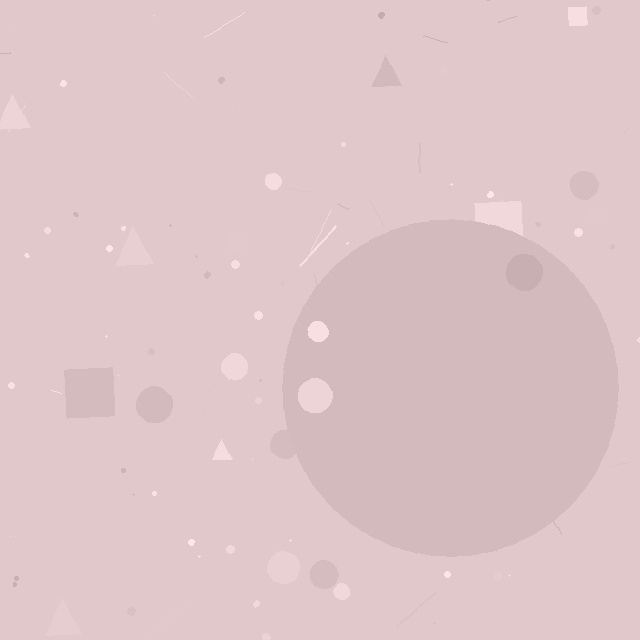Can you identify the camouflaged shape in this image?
The camouflaged shape is a circle.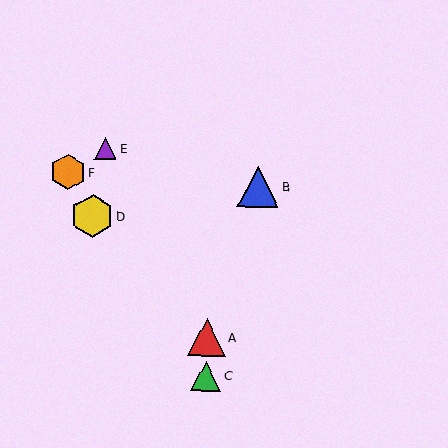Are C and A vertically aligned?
Yes, both are at x≈206.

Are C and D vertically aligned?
No, C is at x≈206 and D is at x≈92.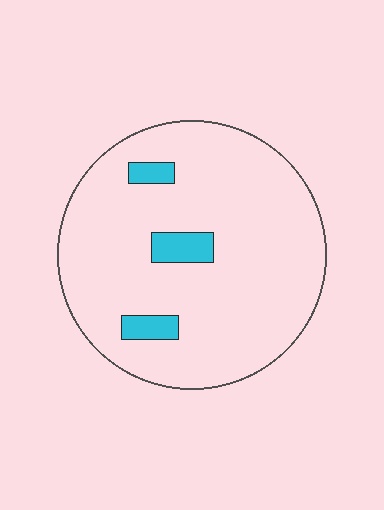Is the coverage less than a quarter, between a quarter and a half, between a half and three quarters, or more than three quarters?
Less than a quarter.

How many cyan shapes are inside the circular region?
3.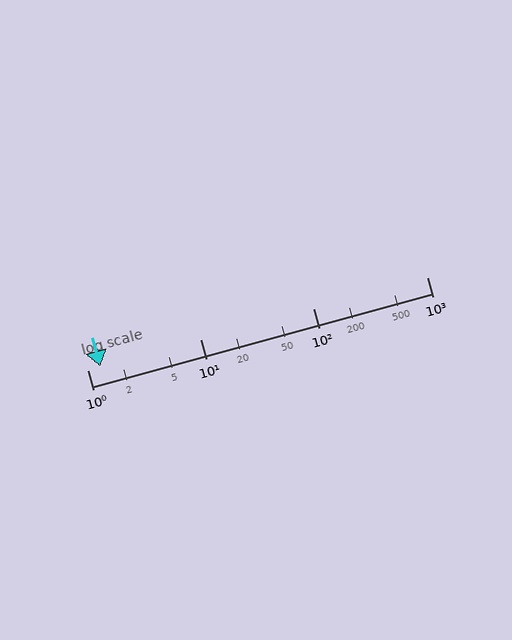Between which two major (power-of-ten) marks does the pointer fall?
The pointer is between 1 and 10.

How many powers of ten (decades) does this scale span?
The scale spans 3 decades, from 1 to 1000.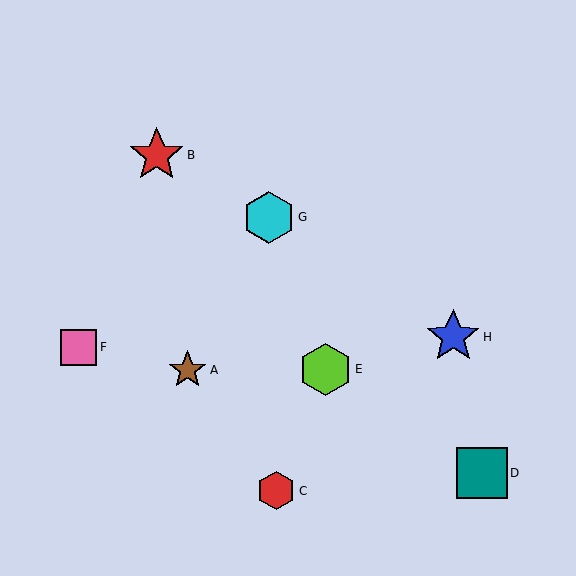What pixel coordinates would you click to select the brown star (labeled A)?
Click at (187, 370) to select the brown star A.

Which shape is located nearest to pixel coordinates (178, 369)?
The brown star (labeled A) at (187, 370) is nearest to that location.